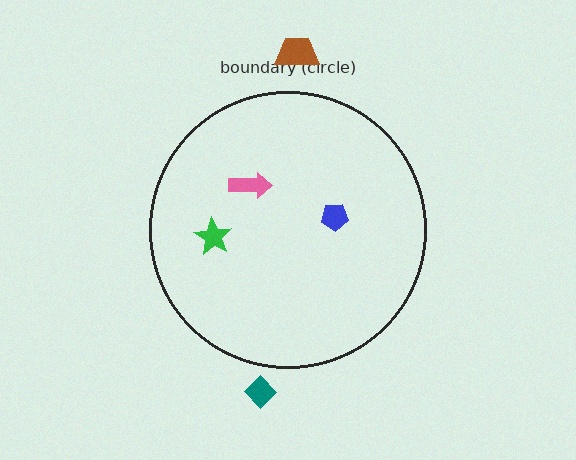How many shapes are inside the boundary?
3 inside, 2 outside.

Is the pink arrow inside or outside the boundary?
Inside.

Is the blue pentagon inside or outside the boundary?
Inside.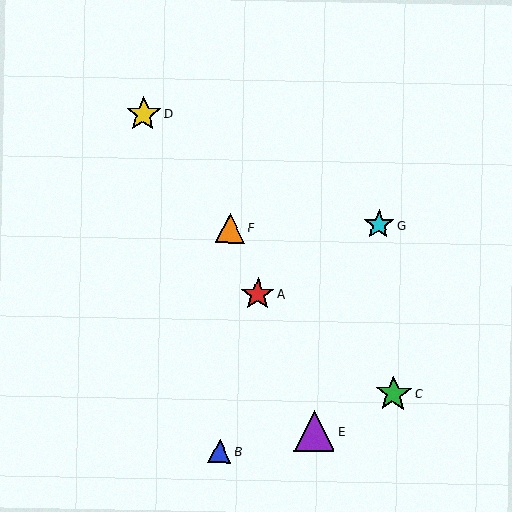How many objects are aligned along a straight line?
3 objects (A, E, F) are aligned along a straight line.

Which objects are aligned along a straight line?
Objects A, E, F are aligned along a straight line.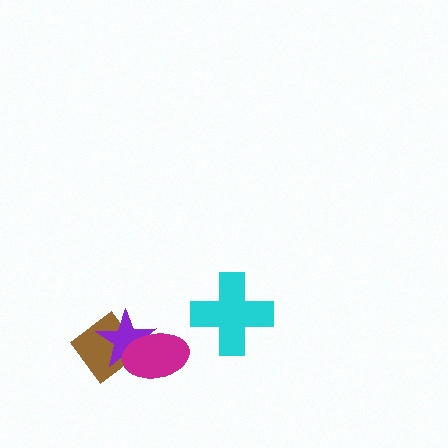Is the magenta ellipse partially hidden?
No, no other shape covers it.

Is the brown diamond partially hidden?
Yes, it is partially covered by another shape.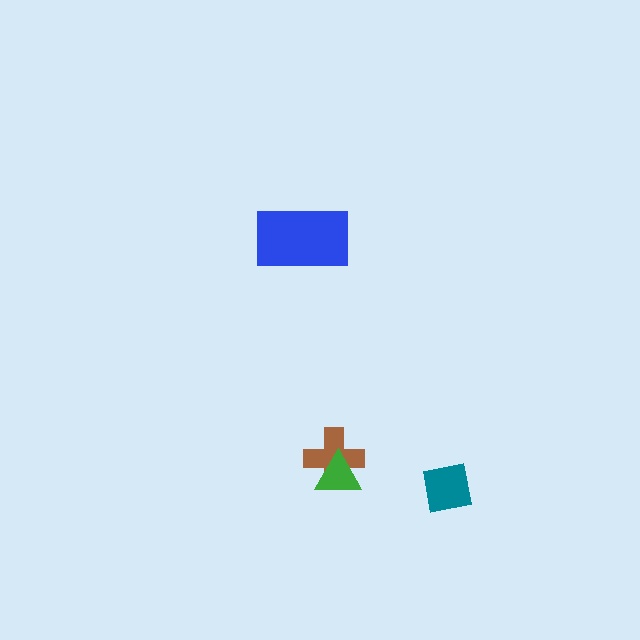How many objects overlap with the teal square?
0 objects overlap with the teal square.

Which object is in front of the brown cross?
The green triangle is in front of the brown cross.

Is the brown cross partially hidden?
Yes, it is partially covered by another shape.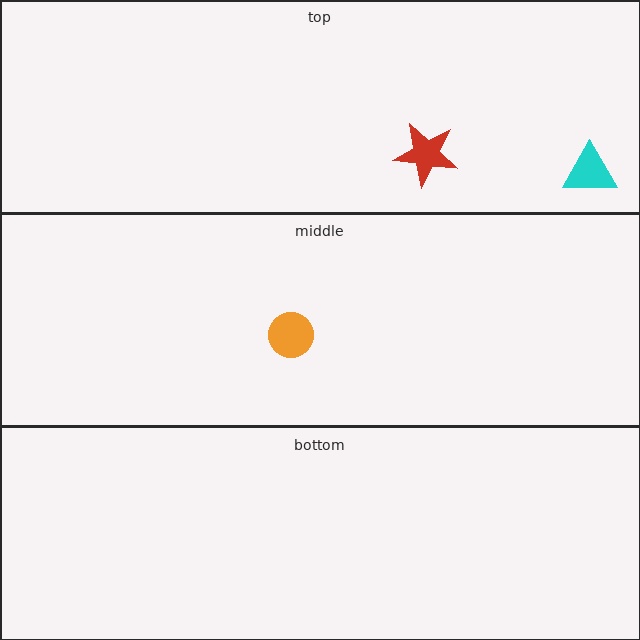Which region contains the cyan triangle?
The top region.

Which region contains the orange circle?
The middle region.